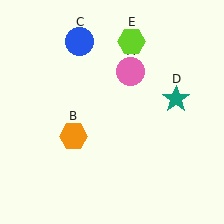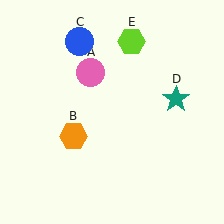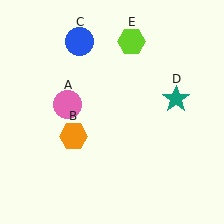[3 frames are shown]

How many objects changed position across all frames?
1 object changed position: pink circle (object A).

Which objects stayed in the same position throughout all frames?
Orange hexagon (object B) and blue circle (object C) and teal star (object D) and lime hexagon (object E) remained stationary.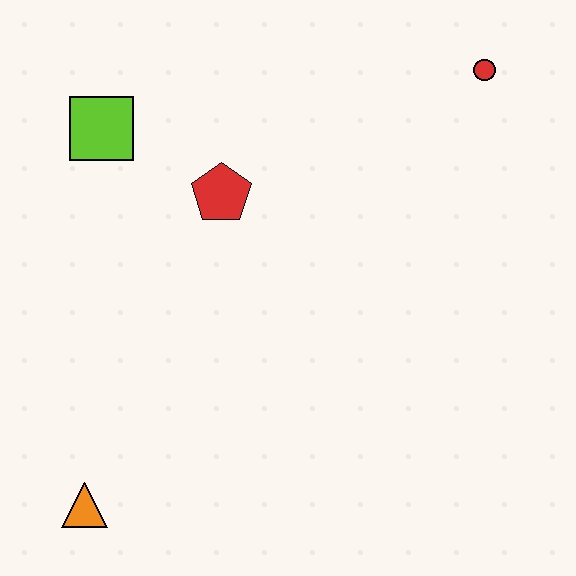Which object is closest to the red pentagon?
The lime square is closest to the red pentagon.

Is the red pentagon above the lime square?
No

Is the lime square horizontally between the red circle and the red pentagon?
No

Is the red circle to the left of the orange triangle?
No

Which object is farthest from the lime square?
The red circle is farthest from the lime square.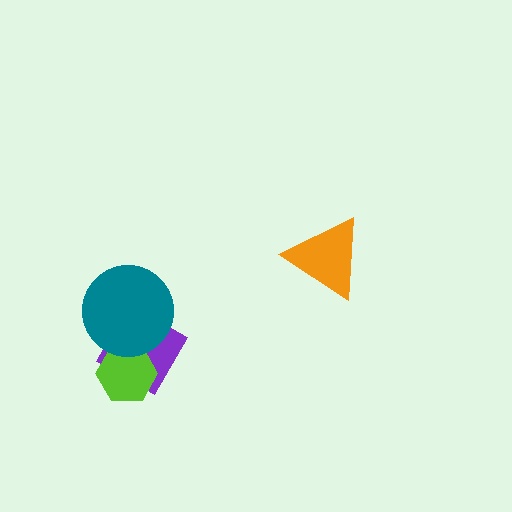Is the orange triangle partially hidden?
No, no other shape covers it.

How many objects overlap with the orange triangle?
0 objects overlap with the orange triangle.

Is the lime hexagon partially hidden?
Yes, it is partially covered by another shape.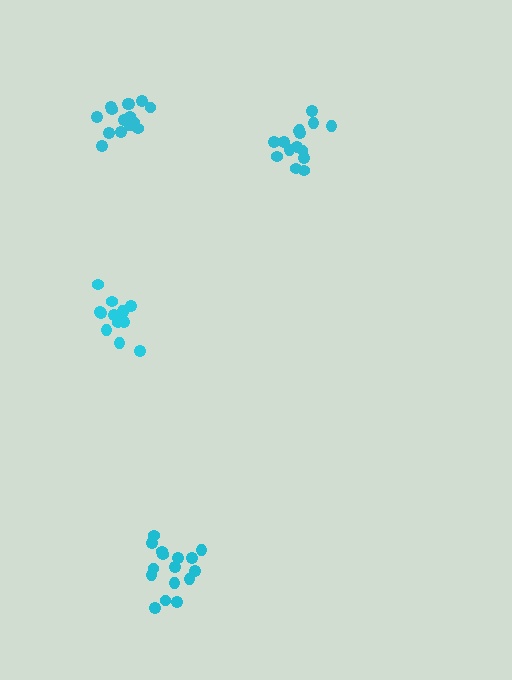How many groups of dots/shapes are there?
There are 4 groups.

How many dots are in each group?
Group 1: 15 dots, Group 2: 13 dots, Group 3: 16 dots, Group 4: 15 dots (59 total).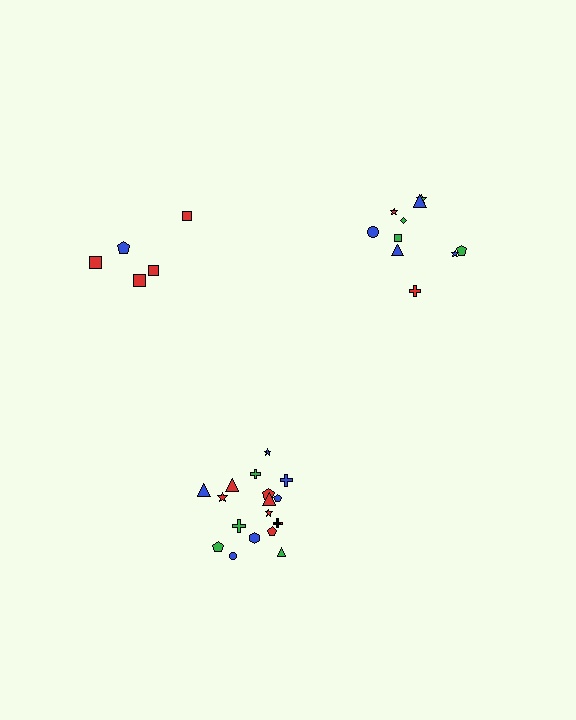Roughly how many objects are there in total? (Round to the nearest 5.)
Roughly 35 objects in total.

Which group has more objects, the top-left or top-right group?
The top-right group.